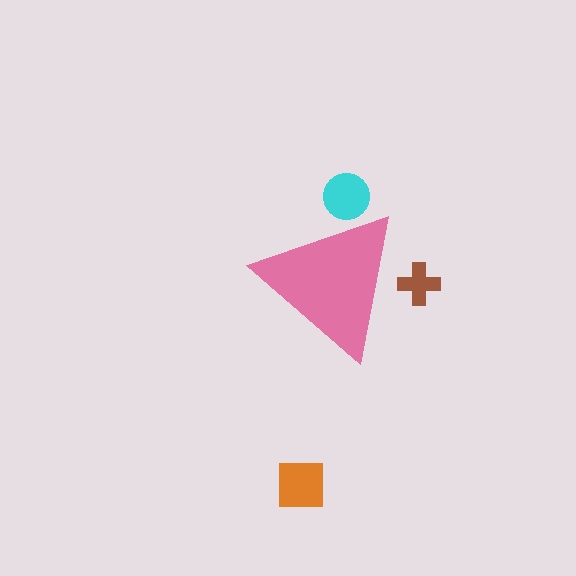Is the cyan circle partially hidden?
Yes, the cyan circle is partially hidden behind the pink triangle.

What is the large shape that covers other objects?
A pink triangle.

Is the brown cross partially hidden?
Yes, the brown cross is partially hidden behind the pink triangle.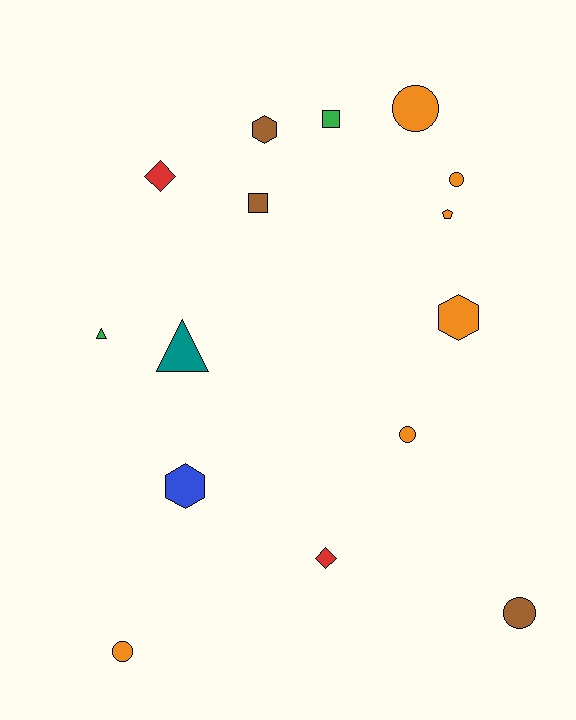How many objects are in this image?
There are 15 objects.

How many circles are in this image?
There are 5 circles.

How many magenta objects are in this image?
There are no magenta objects.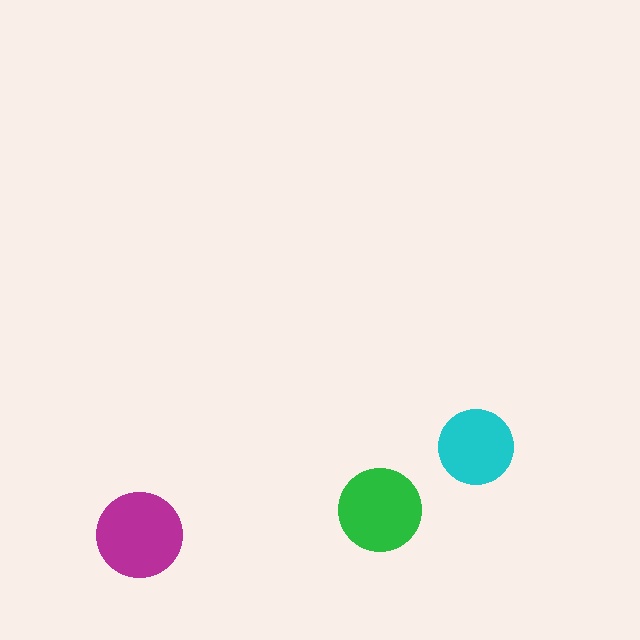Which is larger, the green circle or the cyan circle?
The green one.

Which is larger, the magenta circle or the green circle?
The magenta one.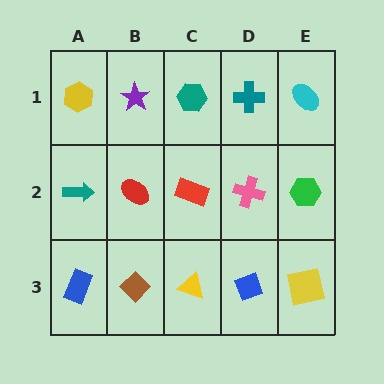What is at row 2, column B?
A red ellipse.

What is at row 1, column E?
A cyan ellipse.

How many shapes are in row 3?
5 shapes.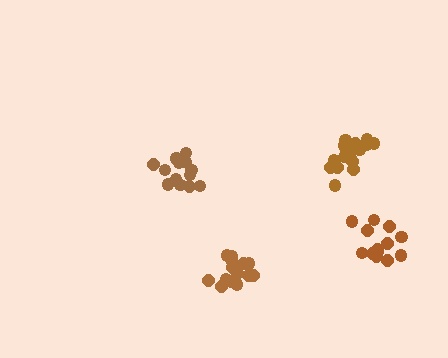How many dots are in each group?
Group 1: 14 dots, Group 2: 14 dots, Group 3: 13 dots, Group 4: 19 dots (60 total).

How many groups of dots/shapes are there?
There are 4 groups.